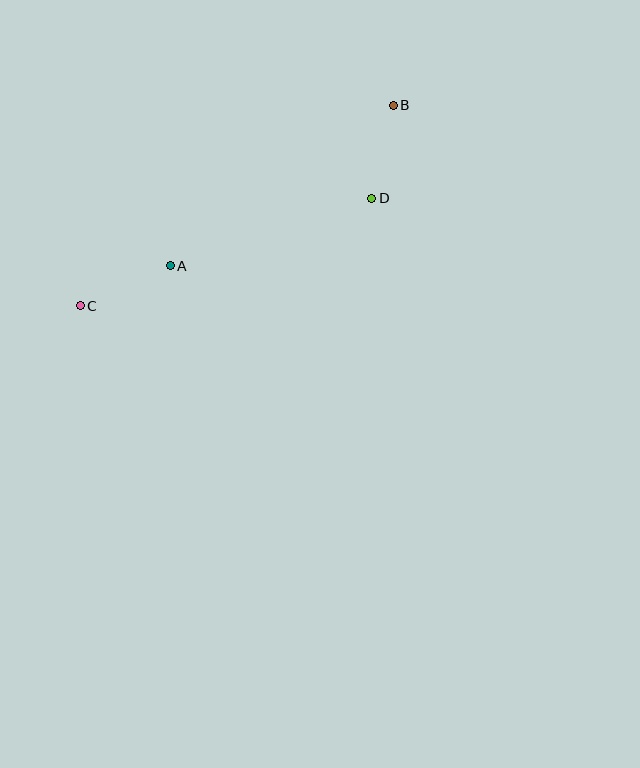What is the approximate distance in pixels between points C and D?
The distance between C and D is approximately 310 pixels.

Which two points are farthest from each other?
Points B and C are farthest from each other.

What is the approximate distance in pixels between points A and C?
The distance between A and C is approximately 99 pixels.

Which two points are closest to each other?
Points B and D are closest to each other.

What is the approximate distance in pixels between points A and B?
The distance between A and B is approximately 275 pixels.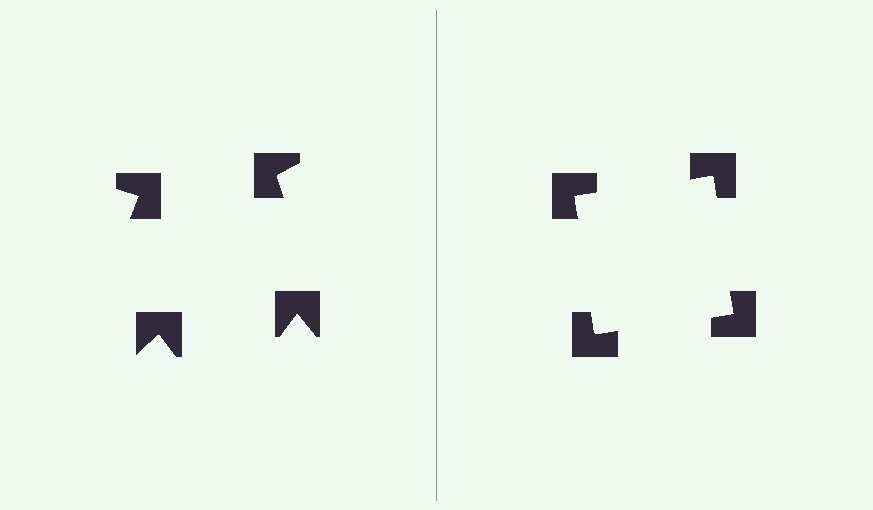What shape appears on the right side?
An illusory square.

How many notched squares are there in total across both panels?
8 — 4 on each side.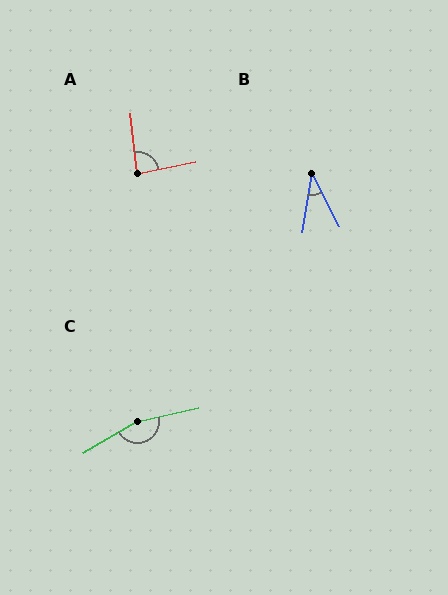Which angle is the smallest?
B, at approximately 36 degrees.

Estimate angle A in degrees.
Approximately 85 degrees.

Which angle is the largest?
C, at approximately 162 degrees.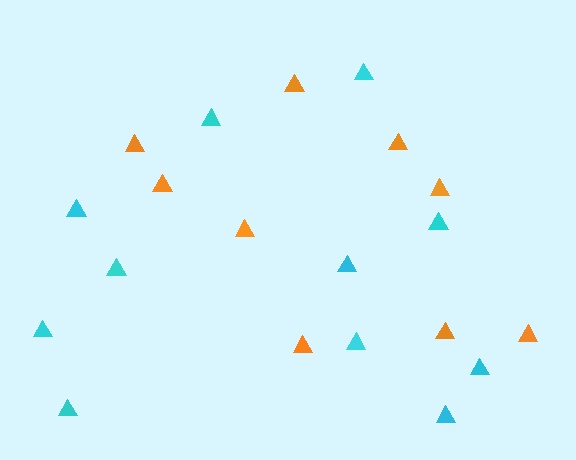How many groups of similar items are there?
There are 2 groups: one group of cyan triangles (11) and one group of orange triangles (9).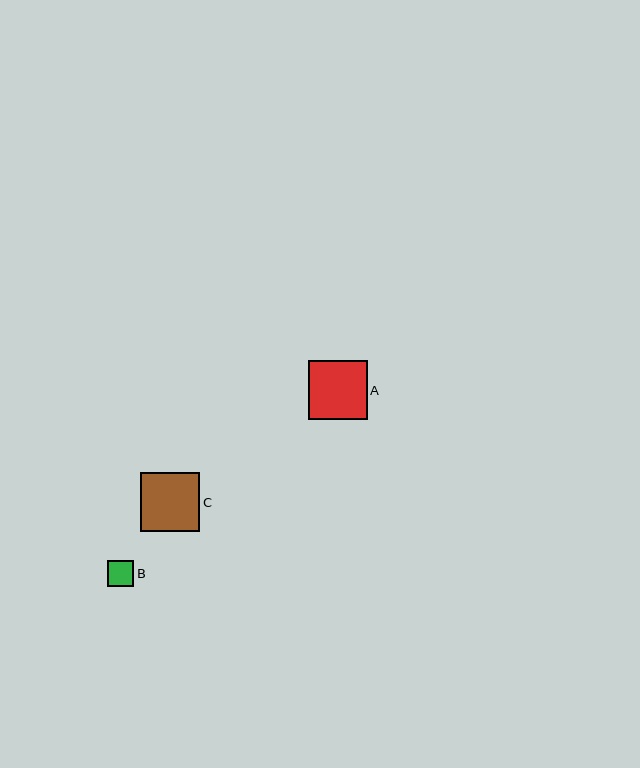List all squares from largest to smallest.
From largest to smallest: C, A, B.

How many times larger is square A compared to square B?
Square A is approximately 2.3 times the size of square B.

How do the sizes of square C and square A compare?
Square C and square A are approximately the same size.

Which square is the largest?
Square C is the largest with a size of approximately 60 pixels.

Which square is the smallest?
Square B is the smallest with a size of approximately 26 pixels.